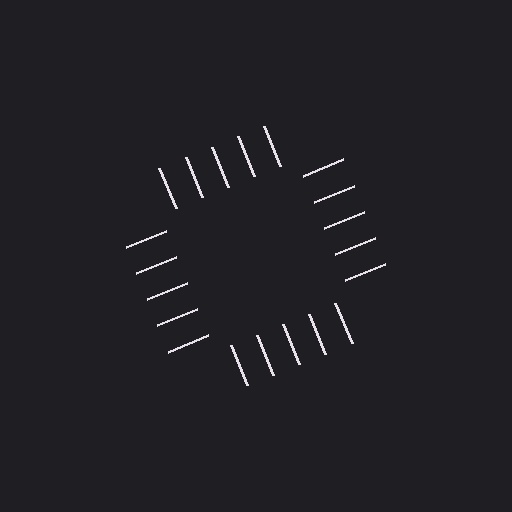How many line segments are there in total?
20 — 5 along each of the 4 edges.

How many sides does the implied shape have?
4 sides — the line-ends trace a square.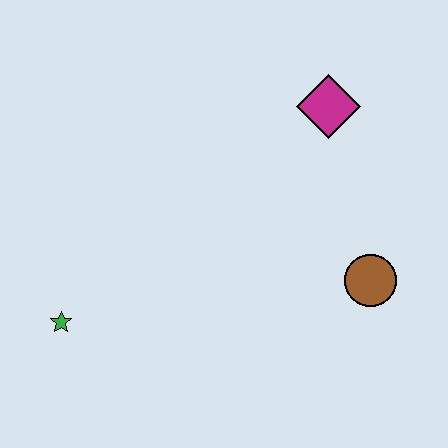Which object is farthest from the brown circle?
The green star is farthest from the brown circle.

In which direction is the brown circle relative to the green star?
The brown circle is to the right of the green star.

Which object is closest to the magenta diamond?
The brown circle is closest to the magenta diamond.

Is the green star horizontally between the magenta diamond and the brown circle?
No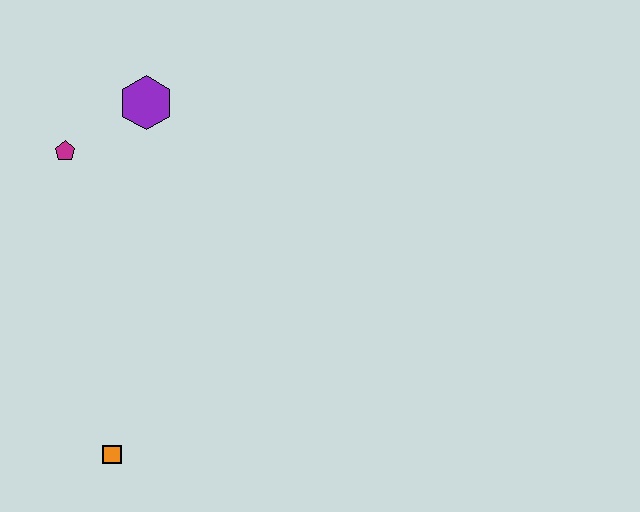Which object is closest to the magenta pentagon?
The purple hexagon is closest to the magenta pentagon.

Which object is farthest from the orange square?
The purple hexagon is farthest from the orange square.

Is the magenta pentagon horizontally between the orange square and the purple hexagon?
No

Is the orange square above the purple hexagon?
No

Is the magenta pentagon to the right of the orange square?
No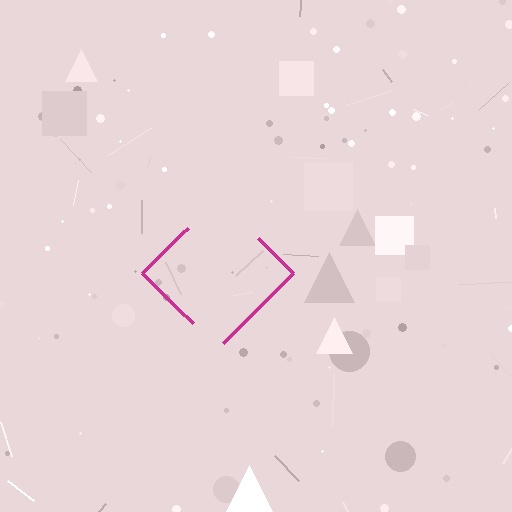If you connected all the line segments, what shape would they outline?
They would outline a diamond.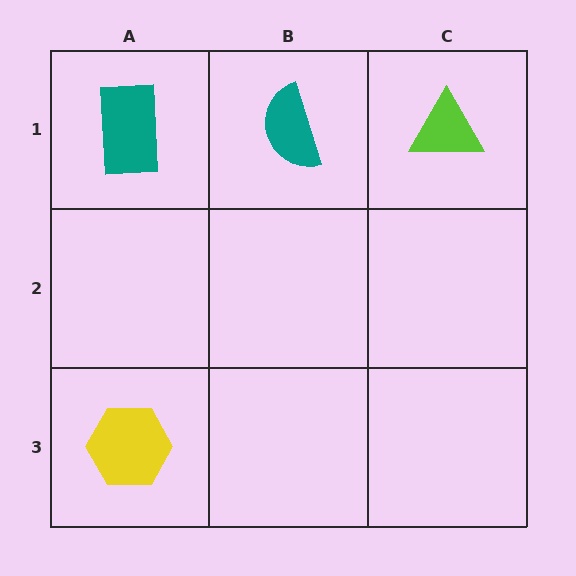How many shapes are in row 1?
3 shapes.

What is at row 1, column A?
A teal rectangle.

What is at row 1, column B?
A teal semicircle.